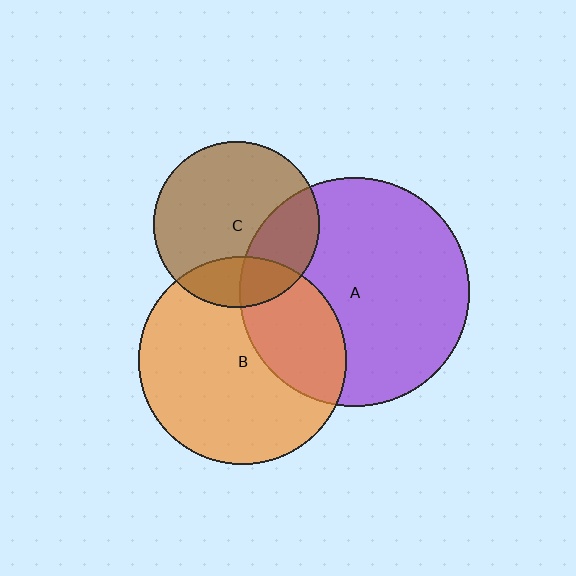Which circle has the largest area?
Circle A (purple).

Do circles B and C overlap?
Yes.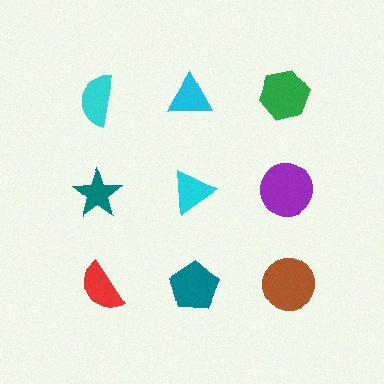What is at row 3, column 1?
A red semicircle.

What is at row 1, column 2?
A cyan triangle.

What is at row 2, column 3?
A purple circle.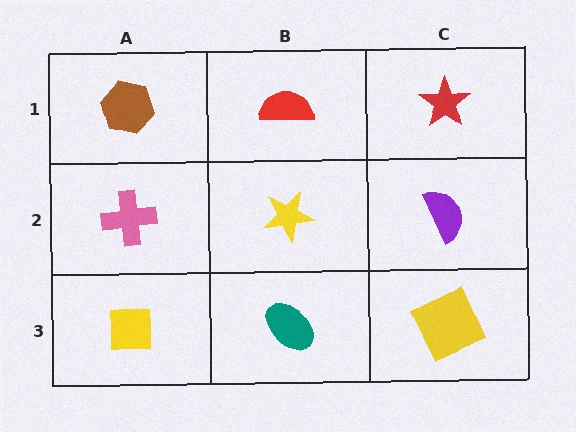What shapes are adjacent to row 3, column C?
A purple semicircle (row 2, column C), a teal ellipse (row 3, column B).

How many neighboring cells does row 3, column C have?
2.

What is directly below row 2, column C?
A yellow square.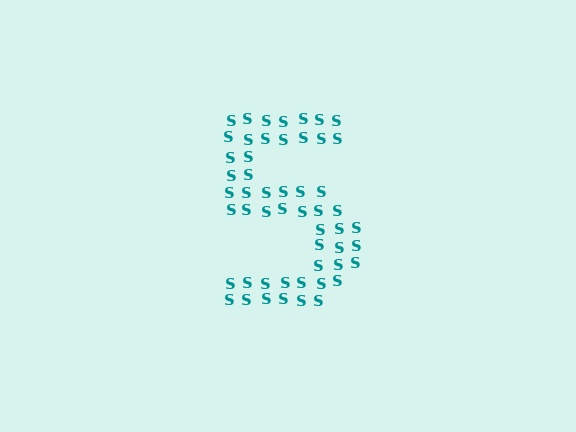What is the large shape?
The large shape is the digit 5.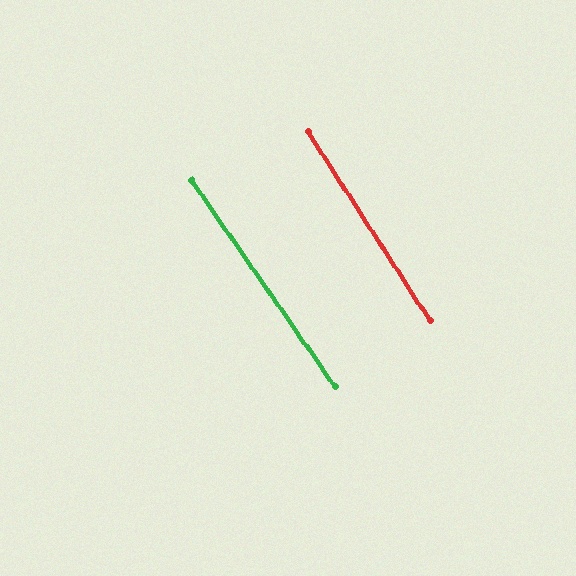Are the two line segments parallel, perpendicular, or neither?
Parallel — their directions differ by only 1.9°.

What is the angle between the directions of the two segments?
Approximately 2 degrees.